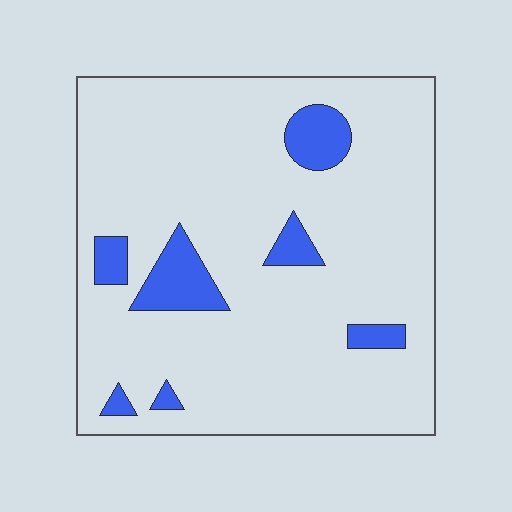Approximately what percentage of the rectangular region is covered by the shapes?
Approximately 10%.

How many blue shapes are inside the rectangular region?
7.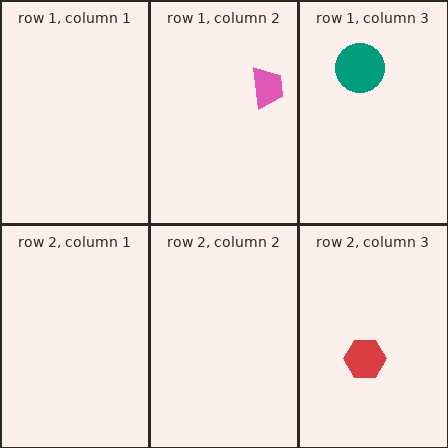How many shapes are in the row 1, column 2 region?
1.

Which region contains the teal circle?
The row 1, column 3 region.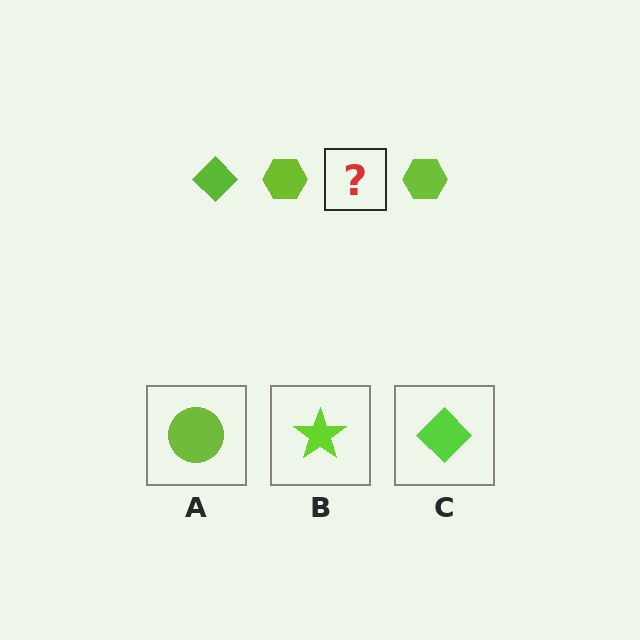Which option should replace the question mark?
Option C.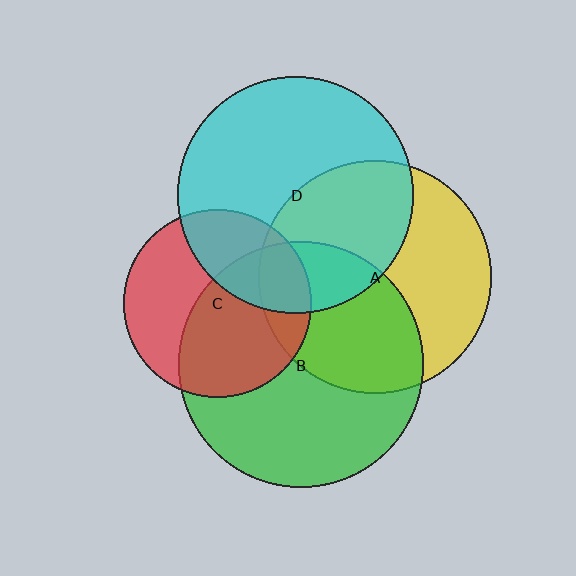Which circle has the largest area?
Circle B (green).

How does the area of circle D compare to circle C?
Approximately 1.6 times.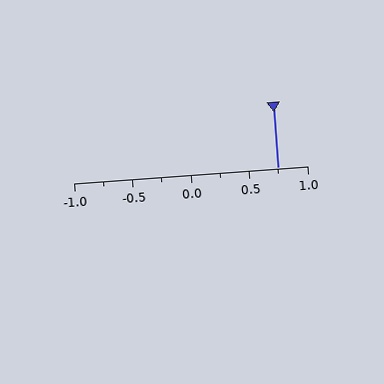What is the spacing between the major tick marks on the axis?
The major ticks are spaced 0.5 apart.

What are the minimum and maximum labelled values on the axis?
The axis runs from -1.0 to 1.0.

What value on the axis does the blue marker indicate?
The marker indicates approximately 0.75.